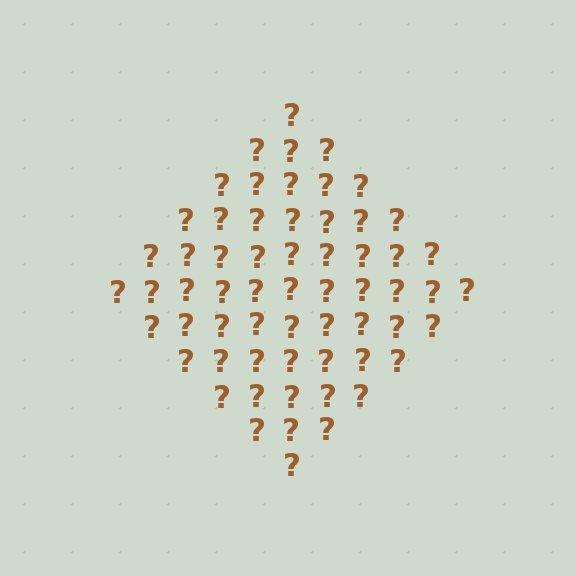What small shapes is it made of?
It is made of small question marks.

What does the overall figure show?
The overall figure shows a diamond.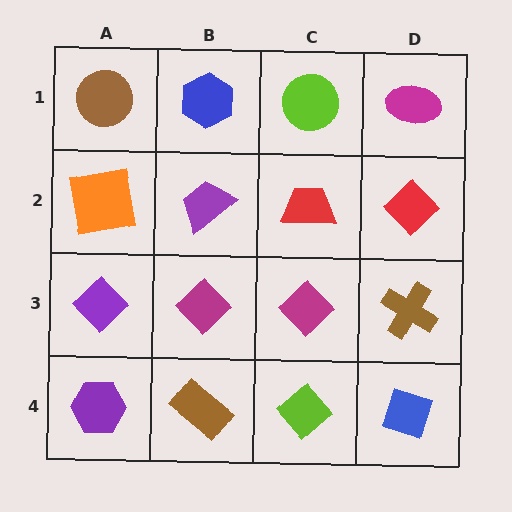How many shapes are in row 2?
4 shapes.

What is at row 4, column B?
A brown rectangle.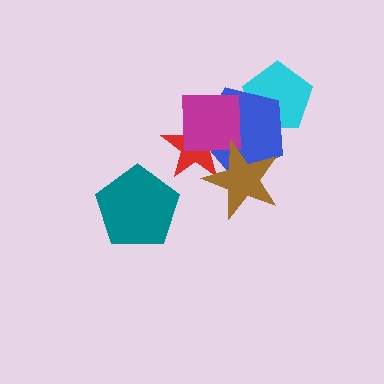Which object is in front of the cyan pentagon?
The blue pentagon is in front of the cyan pentagon.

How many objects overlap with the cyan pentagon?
1 object overlaps with the cyan pentagon.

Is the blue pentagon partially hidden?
Yes, it is partially covered by another shape.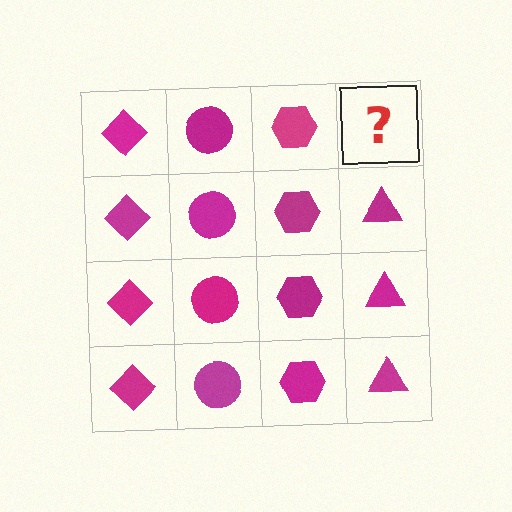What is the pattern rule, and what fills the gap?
The rule is that each column has a consistent shape. The gap should be filled with a magenta triangle.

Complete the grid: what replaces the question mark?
The question mark should be replaced with a magenta triangle.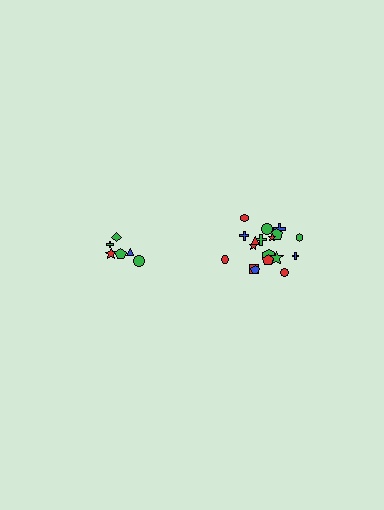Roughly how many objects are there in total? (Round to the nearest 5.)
Roughly 25 objects in total.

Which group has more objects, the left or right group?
The right group.